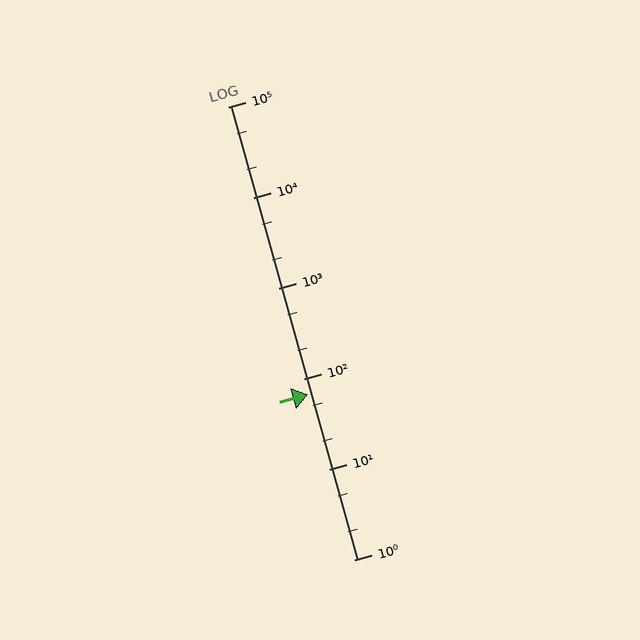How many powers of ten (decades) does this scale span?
The scale spans 5 decades, from 1 to 100000.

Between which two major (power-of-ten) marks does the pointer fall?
The pointer is between 10 and 100.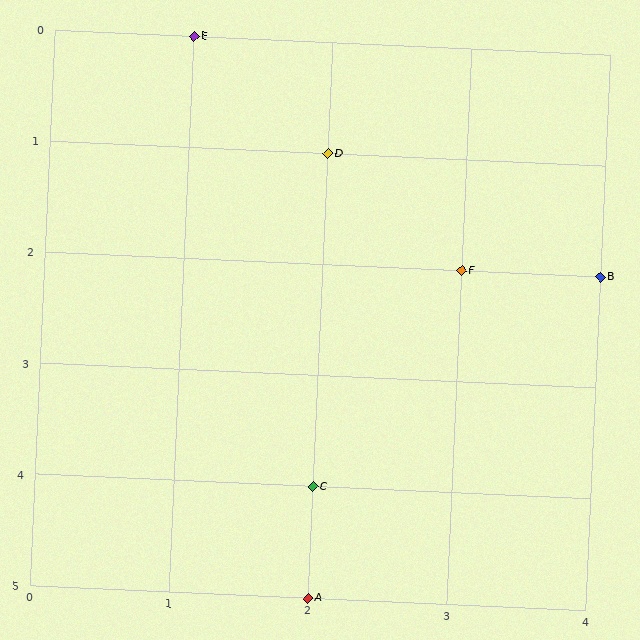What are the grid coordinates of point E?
Point E is at grid coordinates (1, 0).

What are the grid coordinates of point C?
Point C is at grid coordinates (2, 4).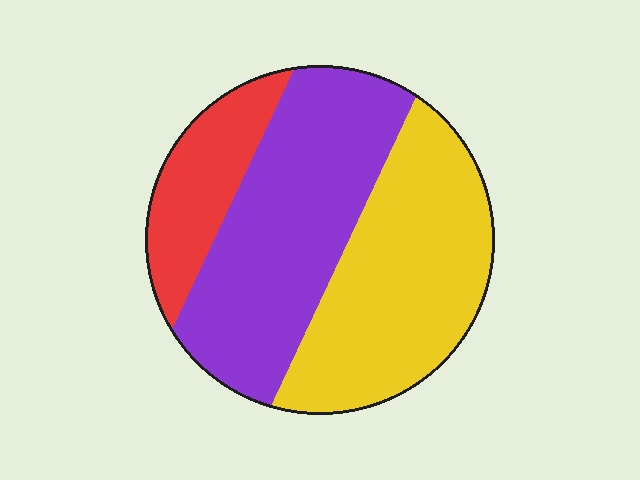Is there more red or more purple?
Purple.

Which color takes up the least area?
Red, at roughly 15%.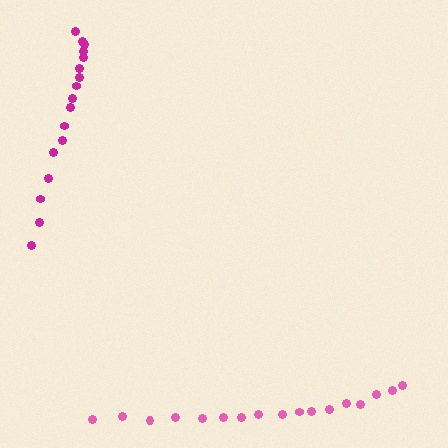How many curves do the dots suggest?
There are 2 distinct paths.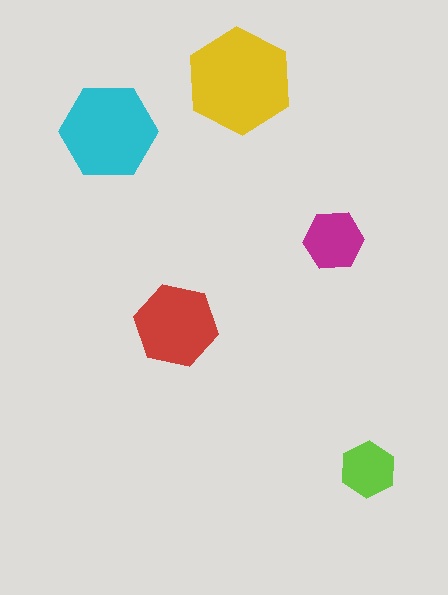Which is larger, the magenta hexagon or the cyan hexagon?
The cyan one.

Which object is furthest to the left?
The cyan hexagon is leftmost.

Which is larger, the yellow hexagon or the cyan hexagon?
The yellow one.